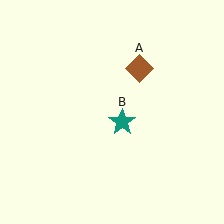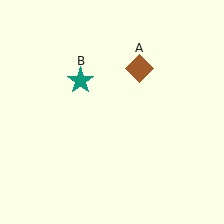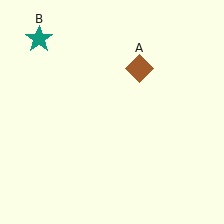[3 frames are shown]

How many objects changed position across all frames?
1 object changed position: teal star (object B).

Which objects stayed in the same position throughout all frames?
Brown diamond (object A) remained stationary.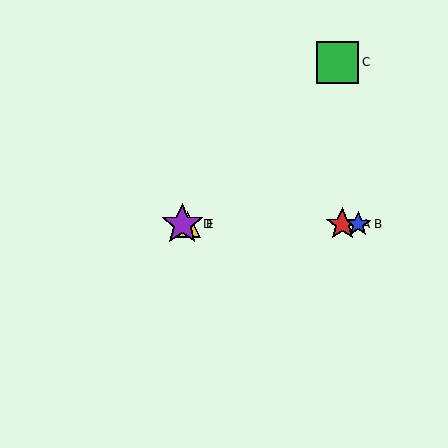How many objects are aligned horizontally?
4 objects (A, B, D, E) are aligned horizontally.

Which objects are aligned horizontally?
Objects A, B, D, E are aligned horizontally.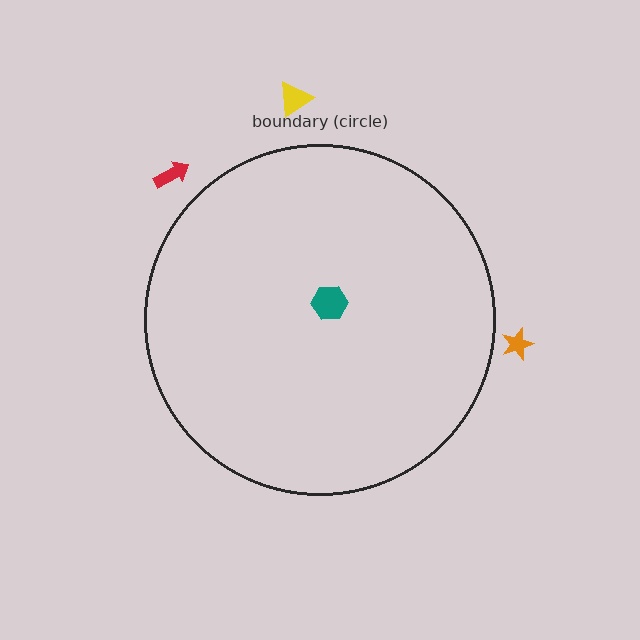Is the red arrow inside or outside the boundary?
Outside.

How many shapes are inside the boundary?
1 inside, 3 outside.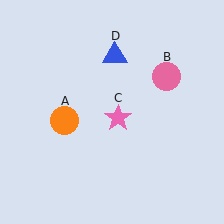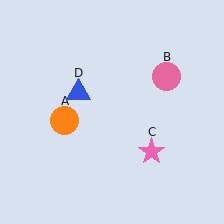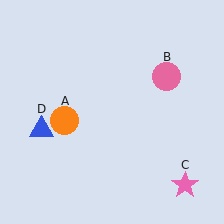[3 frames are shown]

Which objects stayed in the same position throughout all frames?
Orange circle (object A) and pink circle (object B) remained stationary.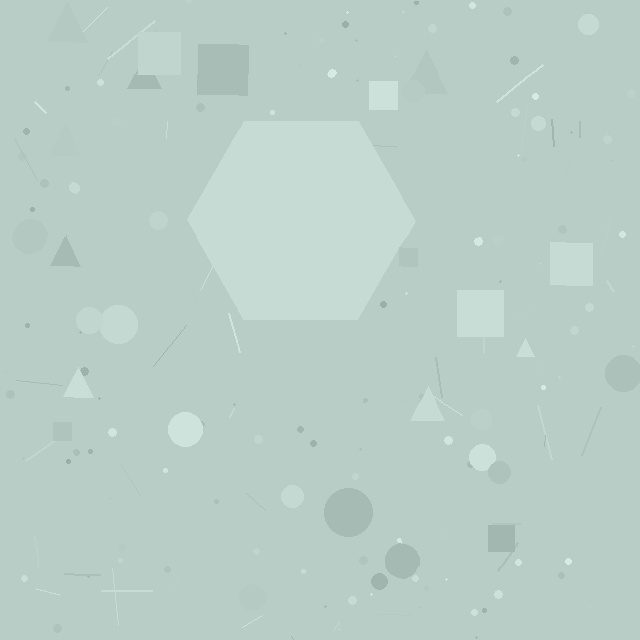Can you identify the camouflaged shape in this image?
The camouflaged shape is a hexagon.